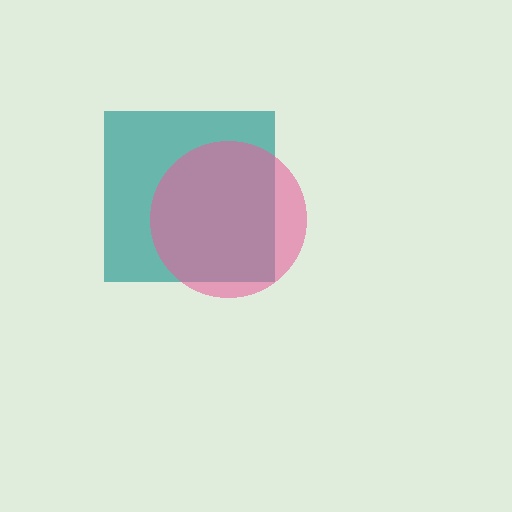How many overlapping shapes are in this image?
There are 2 overlapping shapes in the image.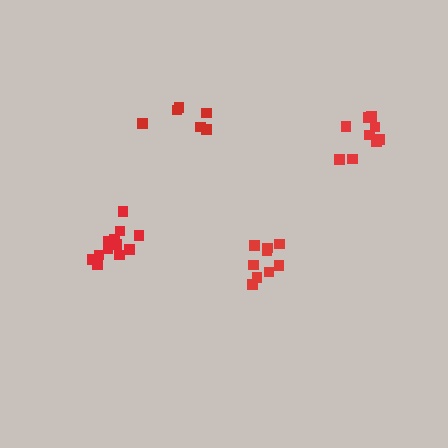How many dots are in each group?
Group 1: 9 dots, Group 2: 9 dots, Group 3: 12 dots, Group 4: 6 dots (36 total).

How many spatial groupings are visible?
There are 4 spatial groupings.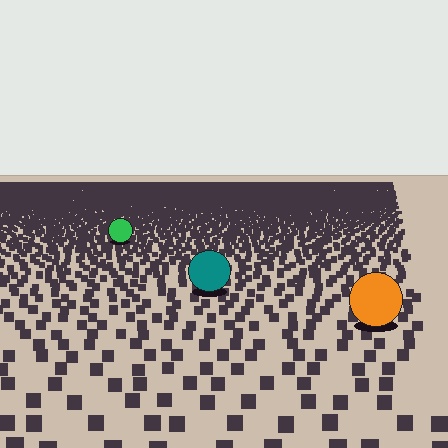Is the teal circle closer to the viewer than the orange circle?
No. The orange circle is closer — you can tell from the texture gradient: the ground texture is coarser near it.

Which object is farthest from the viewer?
The green circle is farthest from the viewer. It appears smaller and the ground texture around it is denser.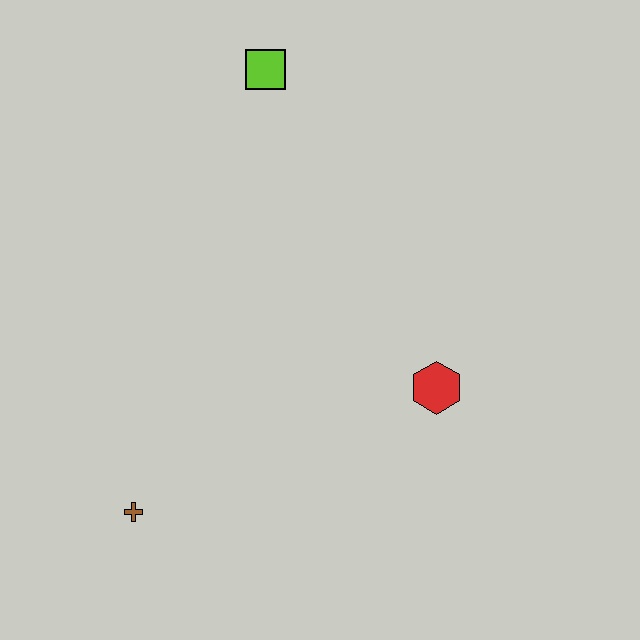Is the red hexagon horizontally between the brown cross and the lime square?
No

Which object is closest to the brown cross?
The red hexagon is closest to the brown cross.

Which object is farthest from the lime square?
The brown cross is farthest from the lime square.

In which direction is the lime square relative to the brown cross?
The lime square is above the brown cross.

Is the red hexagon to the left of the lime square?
No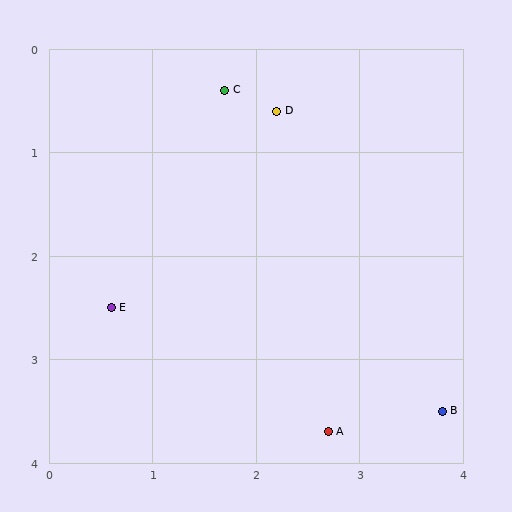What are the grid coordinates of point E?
Point E is at approximately (0.6, 2.5).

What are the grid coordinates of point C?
Point C is at approximately (1.7, 0.4).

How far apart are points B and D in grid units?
Points B and D are about 3.3 grid units apart.